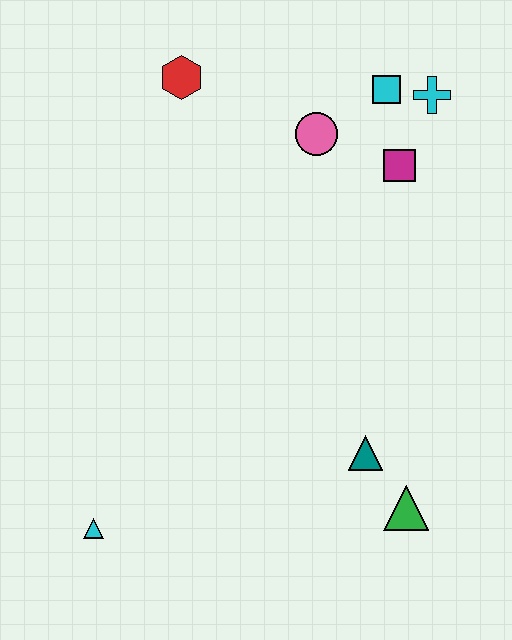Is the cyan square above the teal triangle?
Yes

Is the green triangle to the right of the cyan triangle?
Yes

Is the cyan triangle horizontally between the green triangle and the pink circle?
No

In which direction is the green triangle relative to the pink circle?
The green triangle is below the pink circle.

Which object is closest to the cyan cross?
The cyan square is closest to the cyan cross.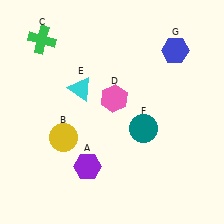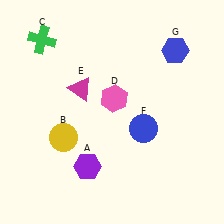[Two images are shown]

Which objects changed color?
E changed from cyan to magenta. F changed from teal to blue.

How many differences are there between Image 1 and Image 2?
There are 2 differences between the two images.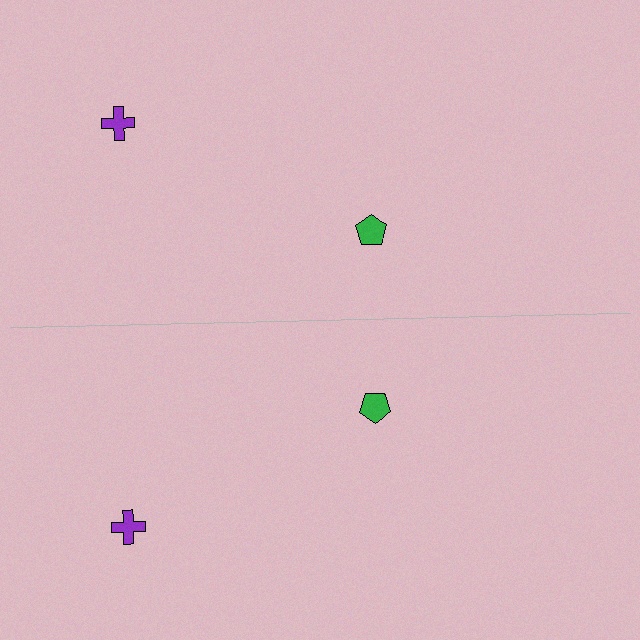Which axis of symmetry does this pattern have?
The pattern has a horizontal axis of symmetry running through the center of the image.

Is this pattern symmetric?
Yes, this pattern has bilateral (reflection) symmetry.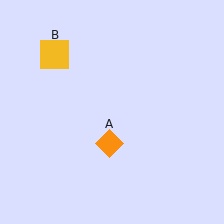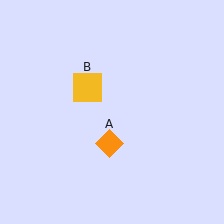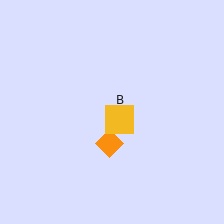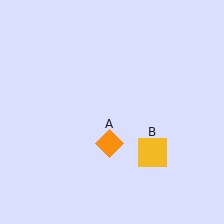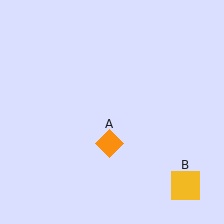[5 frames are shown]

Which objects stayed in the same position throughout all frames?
Orange diamond (object A) remained stationary.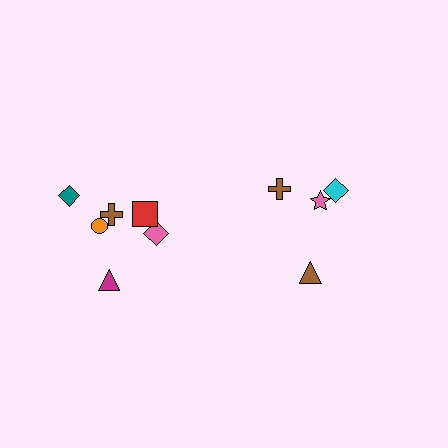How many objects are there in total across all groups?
There are 10 objects.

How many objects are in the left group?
There are 6 objects.